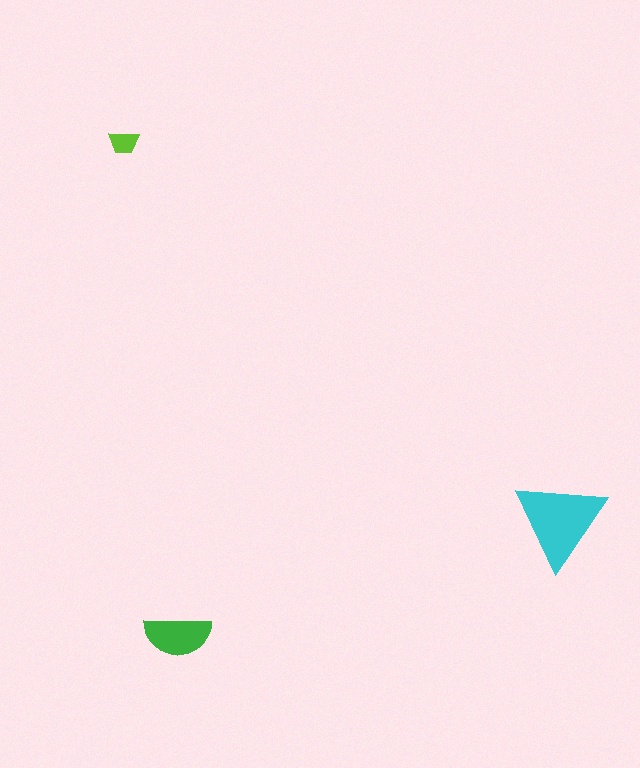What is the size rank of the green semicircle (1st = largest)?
2nd.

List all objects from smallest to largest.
The lime trapezoid, the green semicircle, the cyan triangle.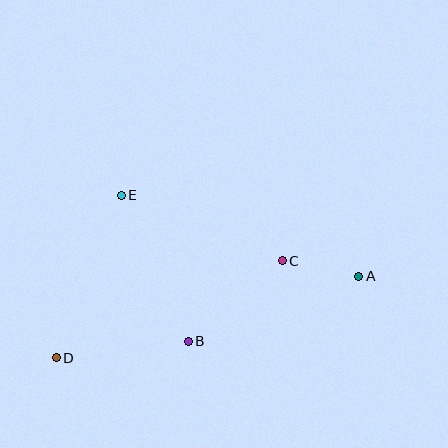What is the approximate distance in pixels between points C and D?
The distance between C and D is approximately 246 pixels.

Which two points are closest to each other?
Points A and C are closest to each other.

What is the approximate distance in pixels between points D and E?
The distance between D and E is approximately 175 pixels.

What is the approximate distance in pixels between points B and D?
The distance between B and D is approximately 133 pixels.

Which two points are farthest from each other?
Points A and D are farthest from each other.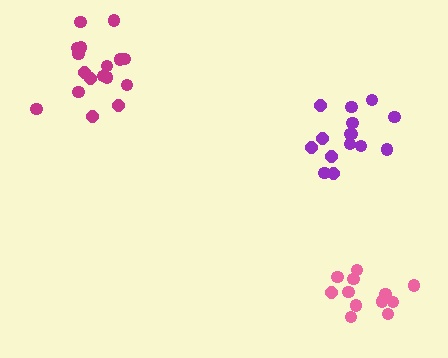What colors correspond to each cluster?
The clusters are colored: magenta, purple, pink.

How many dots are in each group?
Group 1: 17 dots, Group 2: 15 dots, Group 3: 12 dots (44 total).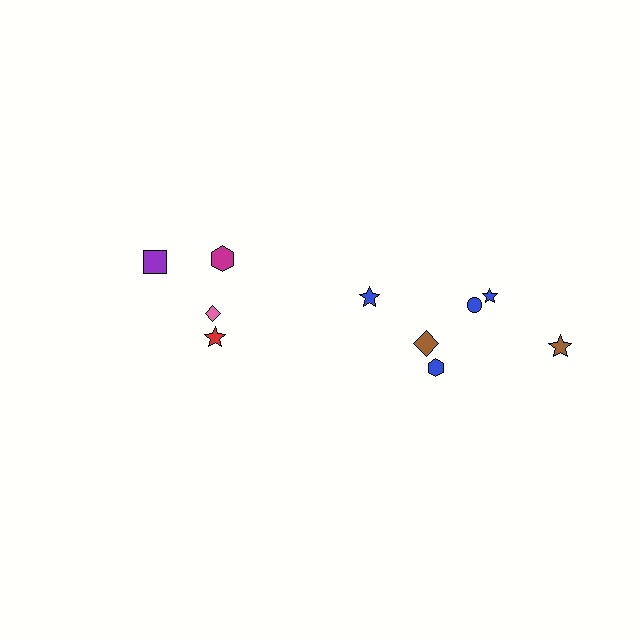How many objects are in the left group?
There are 4 objects.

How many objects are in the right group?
There are 6 objects.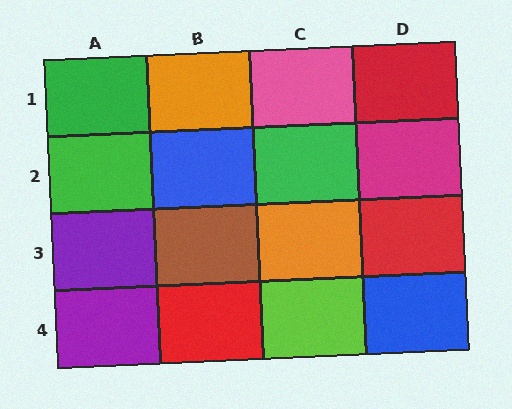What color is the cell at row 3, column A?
Purple.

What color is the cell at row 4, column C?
Lime.